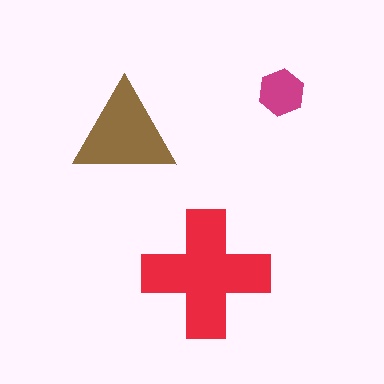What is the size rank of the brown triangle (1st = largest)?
2nd.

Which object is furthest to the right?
The magenta hexagon is rightmost.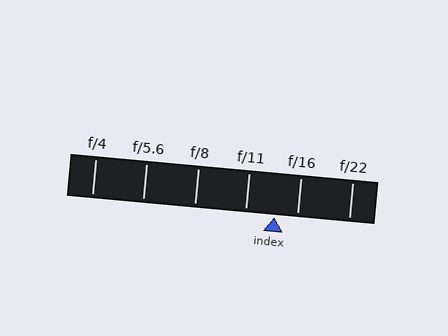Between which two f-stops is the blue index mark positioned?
The index mark is between f/11 and f/16.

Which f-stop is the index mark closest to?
The index mark is closest to f/16.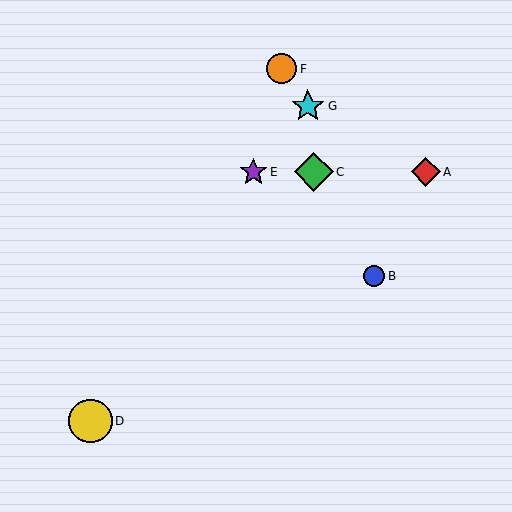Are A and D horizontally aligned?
No, A is at y≈172 and D is at y≈421.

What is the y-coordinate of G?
Object G is at y≈106.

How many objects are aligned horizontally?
3 objects (A, C, E) are aligned horizontally.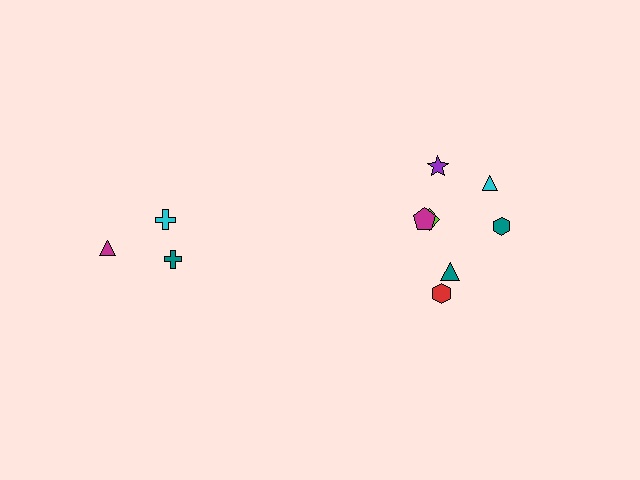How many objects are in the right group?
There are 7 objects.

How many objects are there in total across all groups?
There are 10 objects.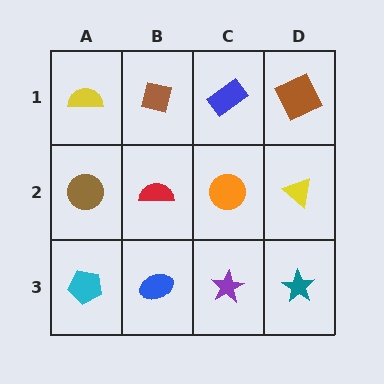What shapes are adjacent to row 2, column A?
A yellow semicircle (row 1, column A), a cyan pentagon (row 3, column A), a red semicircle (row 2, column B).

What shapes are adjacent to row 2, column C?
A blue rectangle (row 1, column C), a purple star (row 3, column C), a red semicircle (row 2, column B), a yellow triangle (row 2, column D).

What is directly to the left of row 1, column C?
A brown square.